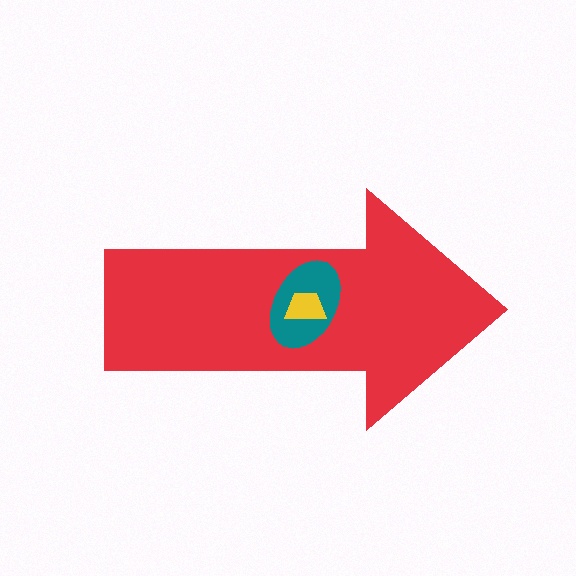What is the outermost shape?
The red arrow.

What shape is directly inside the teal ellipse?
The yellow trapezoid.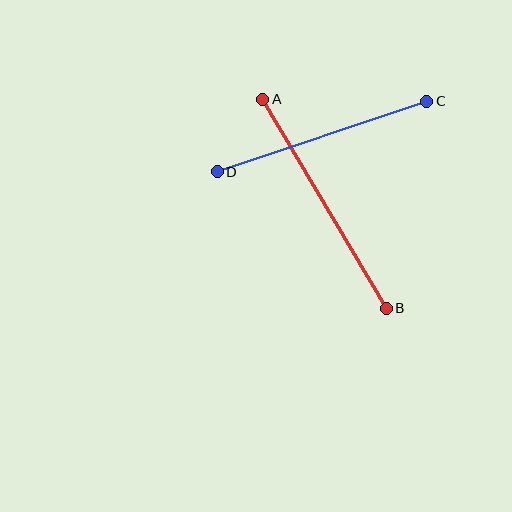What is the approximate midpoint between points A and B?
The midpoint is at approximately (324, 204) pixels.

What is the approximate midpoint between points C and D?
The midpoint is at approximately (322, 136) pixels.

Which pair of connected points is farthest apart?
Points A and B are farthest apart.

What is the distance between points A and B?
The distance is approximately 243 pixels.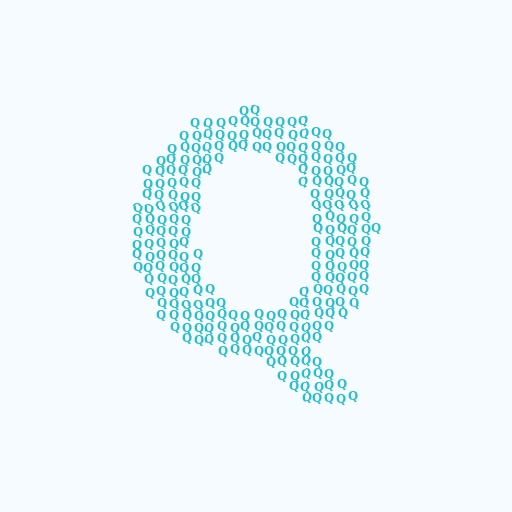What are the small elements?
The small elements are letter Q's.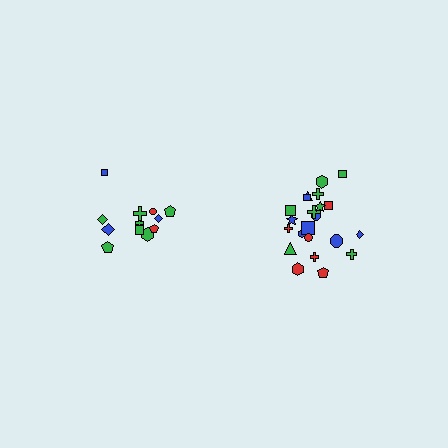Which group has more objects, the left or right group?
The right group.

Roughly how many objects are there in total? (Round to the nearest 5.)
Roughly 35 objects in total.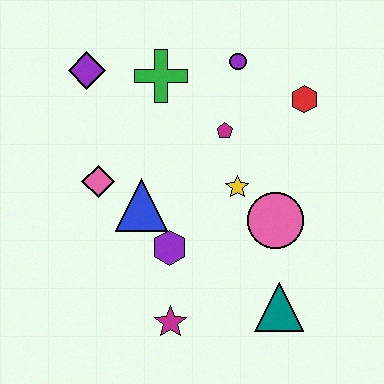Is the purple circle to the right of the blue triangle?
Yes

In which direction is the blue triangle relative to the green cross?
The blue triangle is below the green cross.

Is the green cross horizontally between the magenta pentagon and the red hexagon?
No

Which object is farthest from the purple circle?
The magenta star is farthest from the purple circle.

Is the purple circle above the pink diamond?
Yes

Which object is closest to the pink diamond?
The blue triangle is closest to the pink diamond.